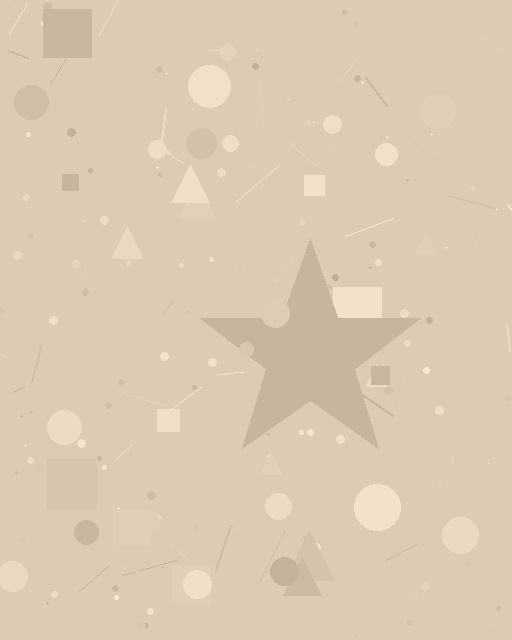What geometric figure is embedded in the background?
A star is embedded in the background.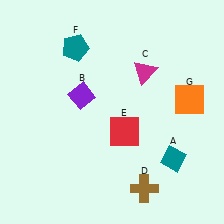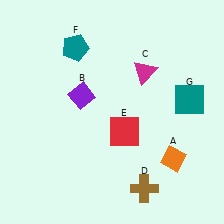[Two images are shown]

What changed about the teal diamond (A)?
In Image 1, A is teal. In Image 2, it changed to orange.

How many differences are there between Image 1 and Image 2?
There are 2 differences between the two images.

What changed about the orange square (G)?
In Image 1, G is orange. In Image 2, it changed to teal.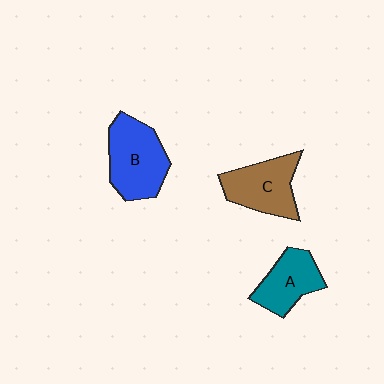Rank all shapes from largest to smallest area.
From largest to smallest: B (blue), C (brown), A (teal).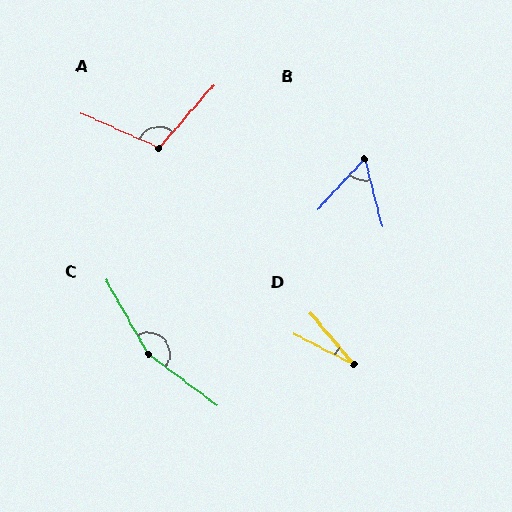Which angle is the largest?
C, at approximately 156 degrees.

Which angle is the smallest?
D, at approximately 23 degrees.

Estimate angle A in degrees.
Approximately 107 degrees.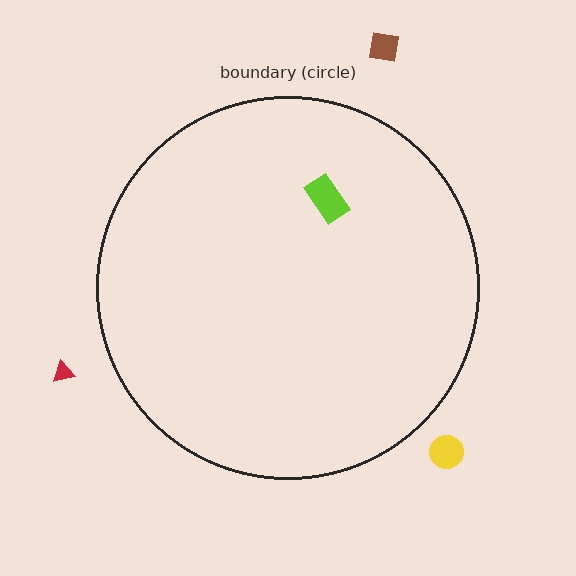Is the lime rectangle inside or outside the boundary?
Inside.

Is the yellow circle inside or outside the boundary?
Outside.